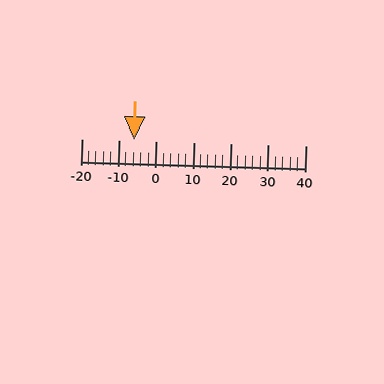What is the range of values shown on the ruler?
The ruler shows values from -20 to 40.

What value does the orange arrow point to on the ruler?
The orange arrow points to approximately -6.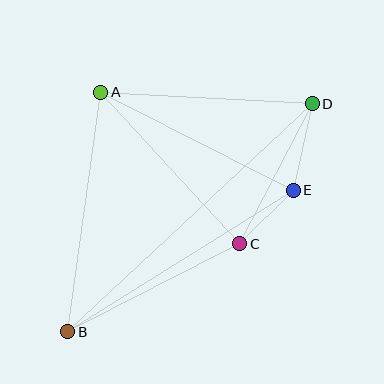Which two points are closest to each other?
Points C and E are closest to each other.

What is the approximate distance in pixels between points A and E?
The distance between A and E is approximately 216 pixels.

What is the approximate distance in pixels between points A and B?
The distance between A and B is approximately 242 pixels.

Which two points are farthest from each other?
Points B and D are farthest from each other.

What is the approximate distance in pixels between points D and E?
The distance between D and E is approximately 88 pixels.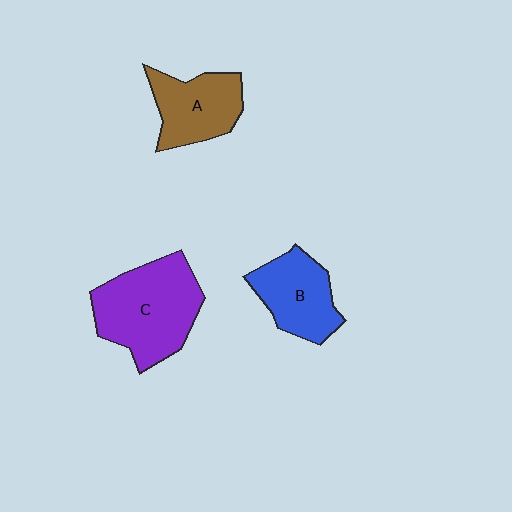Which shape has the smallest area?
Shape B (blue).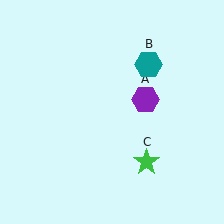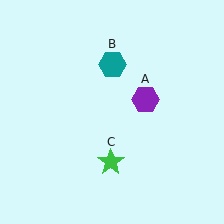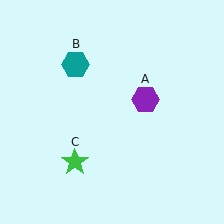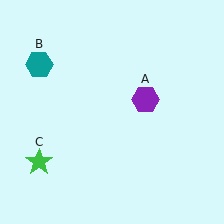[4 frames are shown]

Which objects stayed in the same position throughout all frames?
Purple hexagon (object A) remained stationary.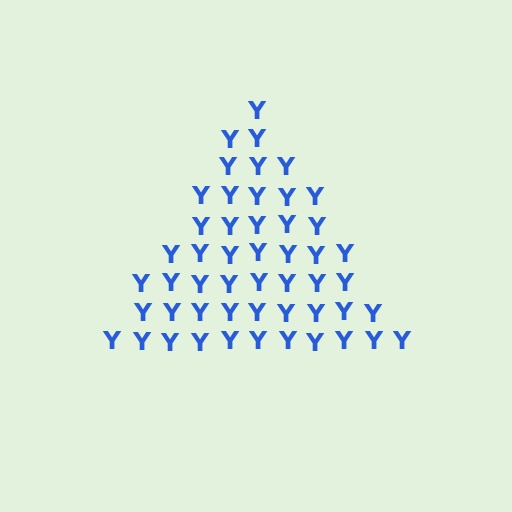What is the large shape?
The large shape is a triangle.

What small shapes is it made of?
It is made of small letter Y's.